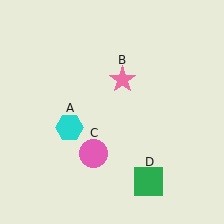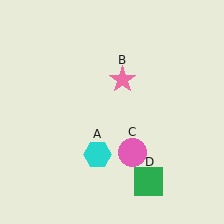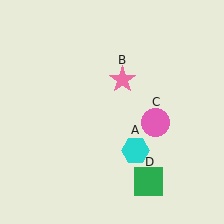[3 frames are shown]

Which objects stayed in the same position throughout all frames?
Pink star (object B) and green square (object D) remained stationary.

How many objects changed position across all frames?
2 objects changed position: cyan hexagon (object A), pink circle (object C).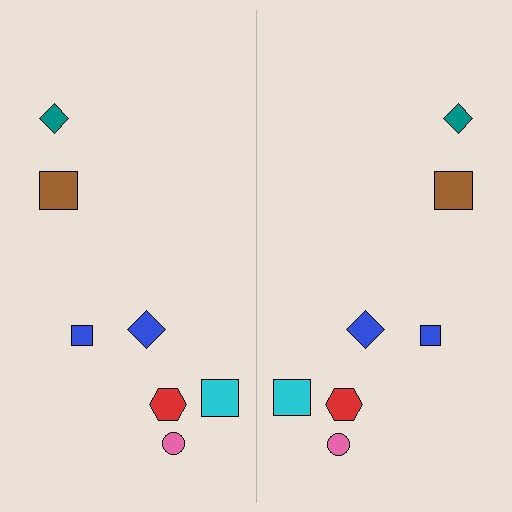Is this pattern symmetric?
Yes, this pattern has bilateral (reflection) symmetry.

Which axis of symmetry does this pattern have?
The pattern has a vertical axis of symmetry running through the center of the image.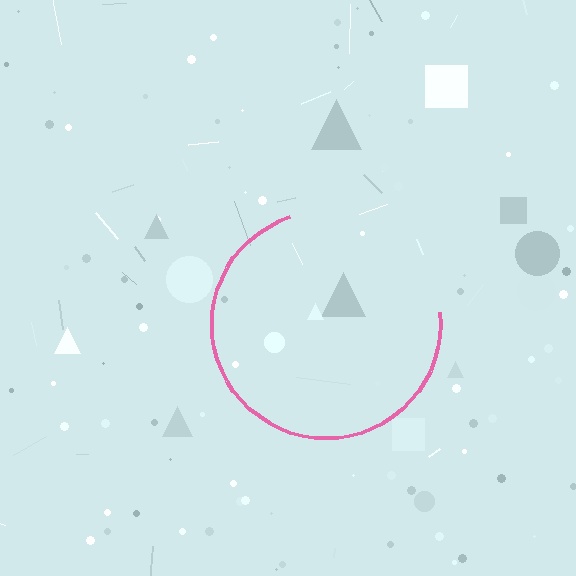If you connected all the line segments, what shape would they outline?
They would outline a circle.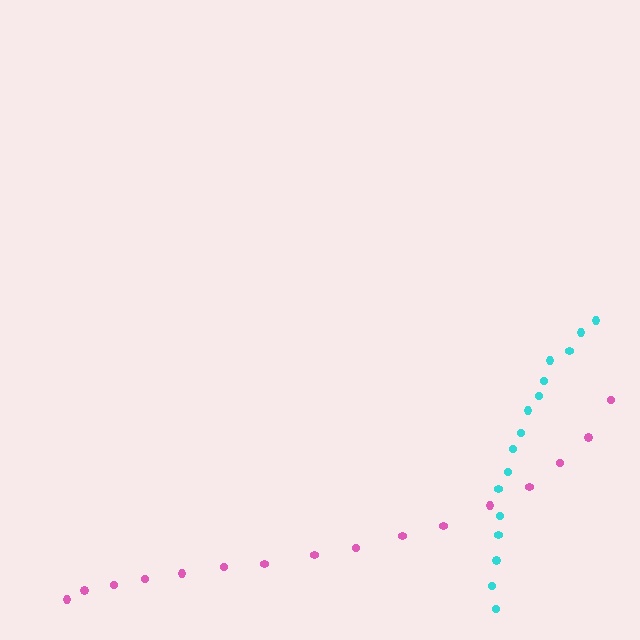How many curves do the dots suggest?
There are 2 distinct paths.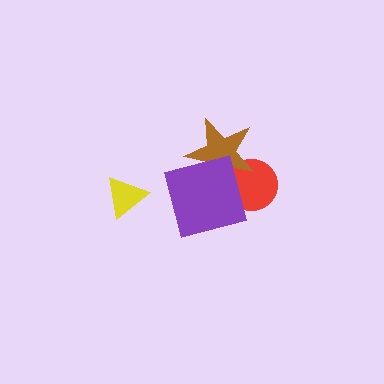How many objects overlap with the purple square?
2 objects overlap with the purple square.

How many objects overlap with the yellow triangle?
0 objects overlap with the yellow triangle.